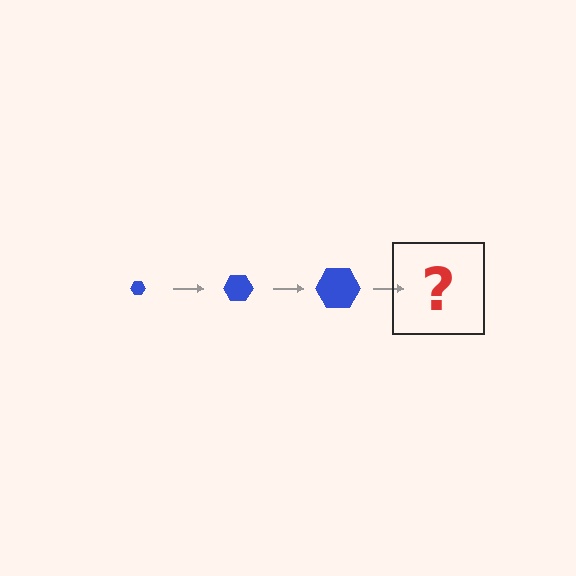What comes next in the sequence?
The next element should be a blue hexagon, larger than the previous one.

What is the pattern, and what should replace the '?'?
The pattern is that the hexagon gets progressively larger each step. The '?' should be a blue hexagon, larger than the previous one.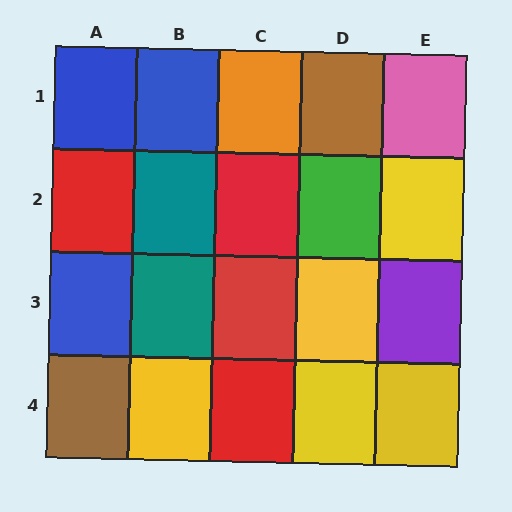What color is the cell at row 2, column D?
Green.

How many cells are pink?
1 cell is pink.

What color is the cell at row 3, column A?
Blue.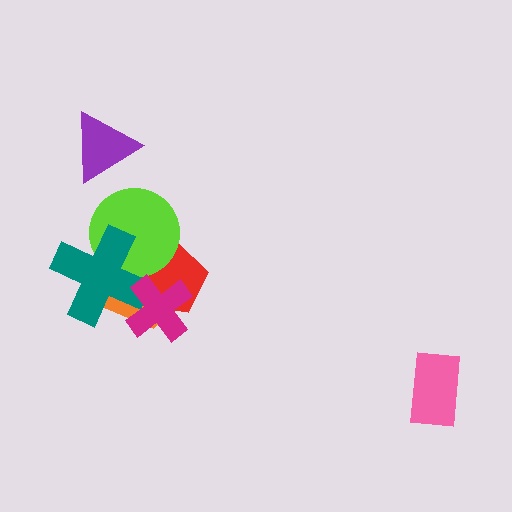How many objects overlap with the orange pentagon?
4 objects overlap with the orange pentagon.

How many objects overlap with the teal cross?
4 objects overlap with the teal cross.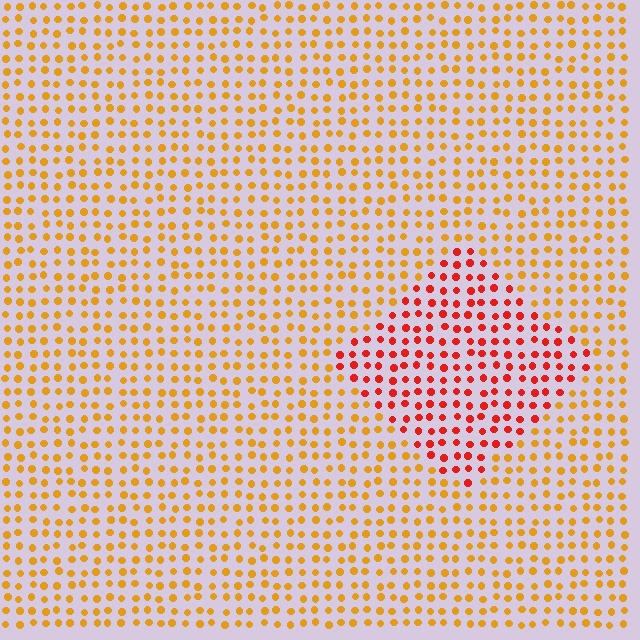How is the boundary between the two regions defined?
The boundary is defined purely by a slight shift in hue (about 39 degrees). Spacing, size, and orientation are identical on both sides.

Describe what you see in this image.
The image is filled with small orange elements in a uniform arrangement. A diamond-shaped region is visible where the elements are tinted to a slightly different hue, forming a subtle color boundary.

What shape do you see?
I see a diamond.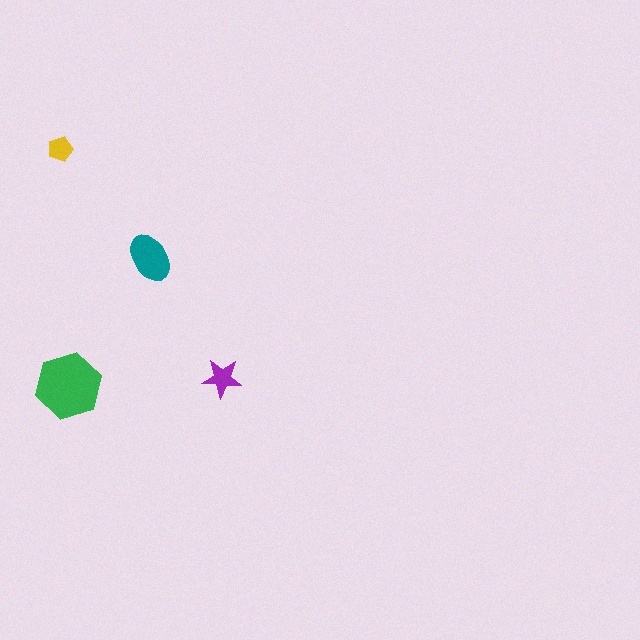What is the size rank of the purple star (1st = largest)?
3rd.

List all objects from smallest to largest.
The yellow pentagon, the purple star, the teal ellipse, the green hexagon.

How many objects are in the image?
There are 4 objects in the image.